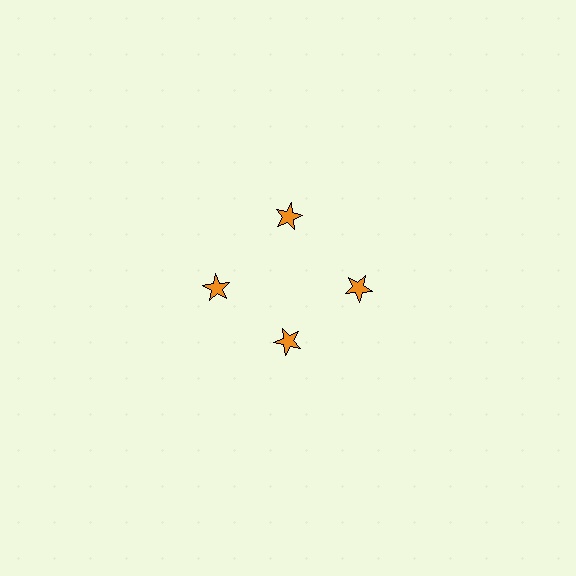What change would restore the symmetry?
The symmetry would be restored by moving it outward, back onto the ring so that all 4 stars sit at equal angles and equal distance from the center.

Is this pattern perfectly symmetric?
No. The 4 orange stars are arranged in a ring, but one element near the 6 o'clock position is pulled inward toward the center, breaking the 4-fold rotational symmetry.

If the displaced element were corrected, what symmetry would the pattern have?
It would have 4-fold rotational symmetry — the pattern would map onto itself every 90 degrees.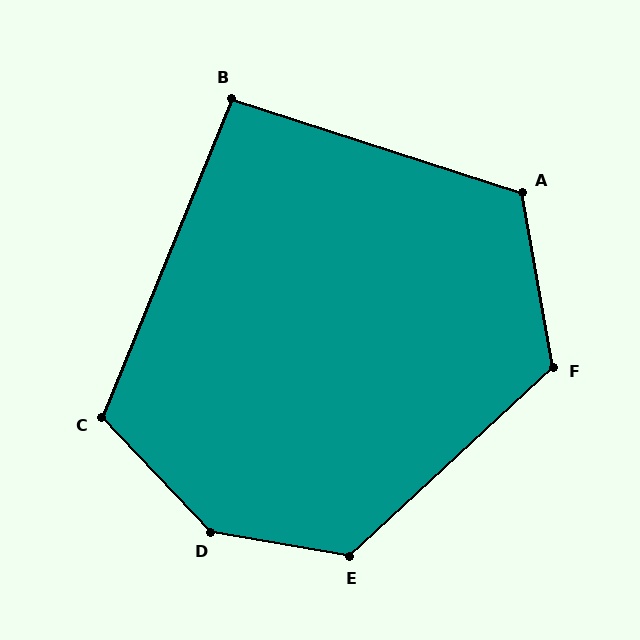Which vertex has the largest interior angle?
D, at approximately 143 degrees.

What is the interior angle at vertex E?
Approximately 127 degrees (obtuse).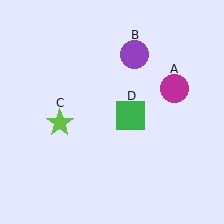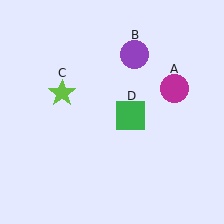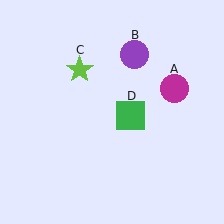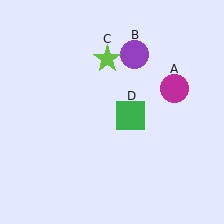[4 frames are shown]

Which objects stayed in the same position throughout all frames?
Magenta circle (object A) and purple circle (object B) and green square (object D) remained stationary.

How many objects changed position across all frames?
1 object changed position: lime star (object C).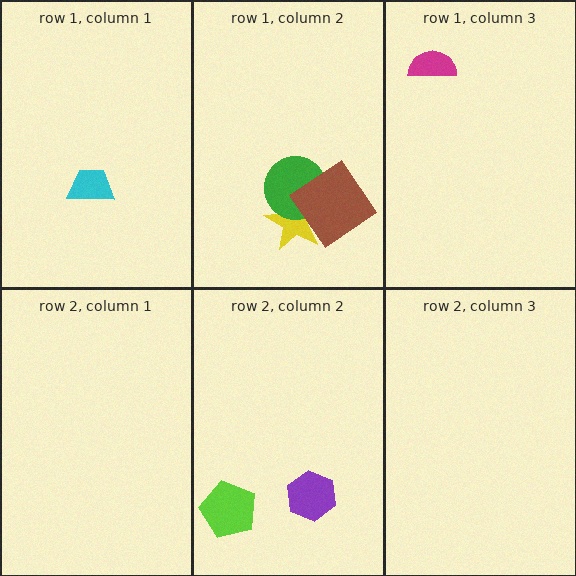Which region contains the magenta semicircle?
The row 1, column 3 region.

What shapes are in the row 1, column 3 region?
The magenta semicircle.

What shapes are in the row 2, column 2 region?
The purple hexagon, the lime pentagon.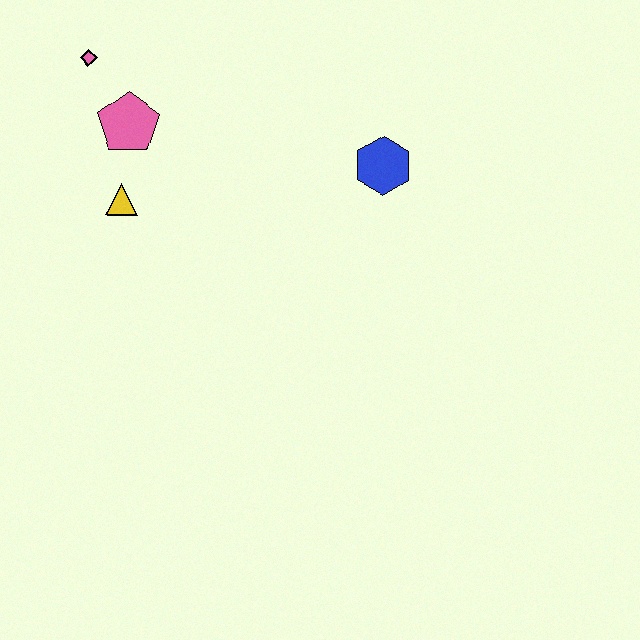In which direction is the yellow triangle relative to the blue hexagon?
The yellow triangle is to the left of the blue hexagon.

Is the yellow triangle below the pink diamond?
Yes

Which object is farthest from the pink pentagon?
The blue hexagon is farthest from the pink pentagon.